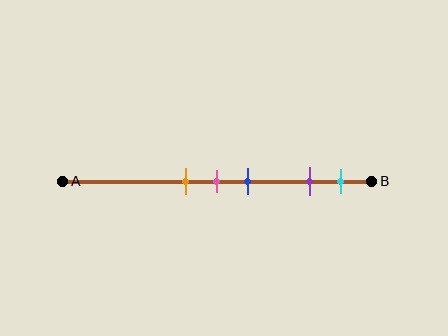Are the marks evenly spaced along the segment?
No, the marks are not evenly spaced.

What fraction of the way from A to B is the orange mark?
The orange mark is approximately 40% (0.4) of the way from A to B.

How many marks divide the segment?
There are 5 marks dividing the segment.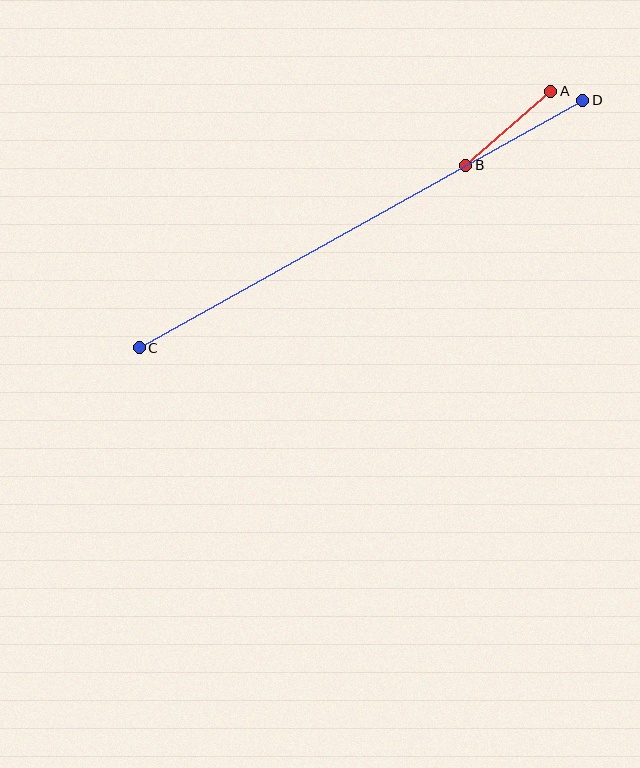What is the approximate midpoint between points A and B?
The midpoint is at approximately (508, 128) pixels.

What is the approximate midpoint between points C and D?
The midpoint is at approximately (361, 224) pixels.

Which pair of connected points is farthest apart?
Points C and D are farthest apart.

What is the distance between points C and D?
The distance is approximately 508 pixels.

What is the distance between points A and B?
The distance is approximately 113 pixels.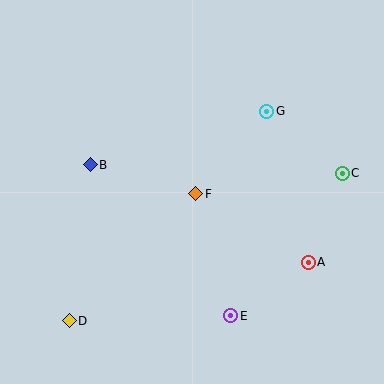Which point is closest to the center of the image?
Point F at (196, 194) is closest to the center.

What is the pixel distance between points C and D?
The distance between C and D is 310 pixels.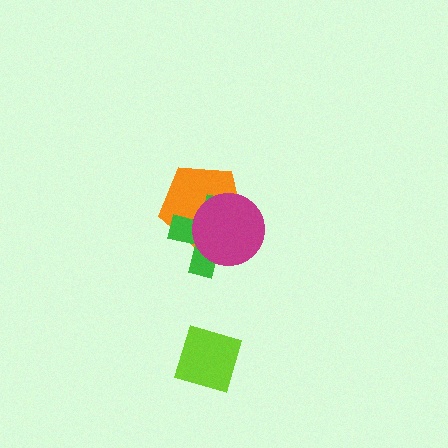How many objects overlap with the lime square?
0 objects overlap with the lime square.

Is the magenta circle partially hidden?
No, no other shape covers it.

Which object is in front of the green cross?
The magenta circle is in front of the green cross.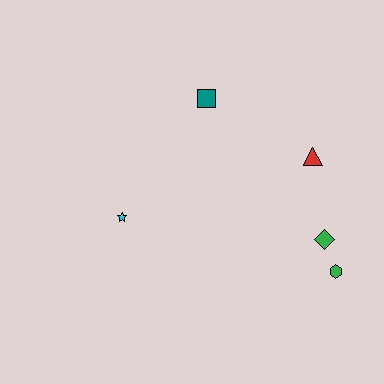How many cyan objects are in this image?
There is 1 cyan object.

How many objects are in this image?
There are 5 objects.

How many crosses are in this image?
There are no crosses.